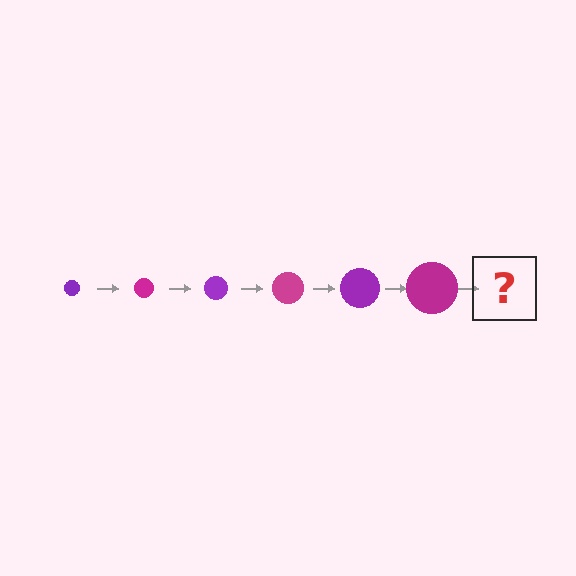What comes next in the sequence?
The next element should be a purple circle, larger than the previous one.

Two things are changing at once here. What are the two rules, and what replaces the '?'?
The two rules are that the circle grows larger each step and the color cycles through purple and magenta. The '?' should be a purple circle, larger than the previous one.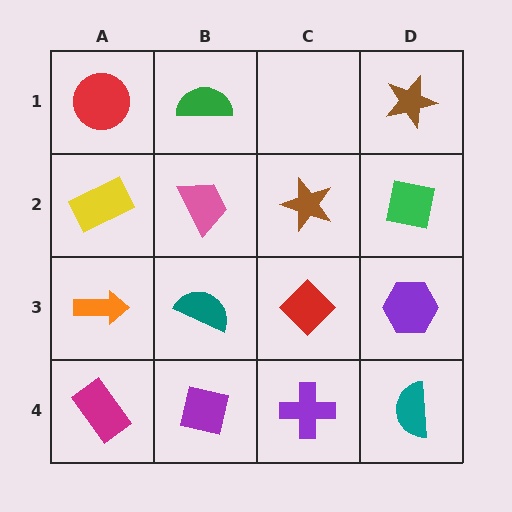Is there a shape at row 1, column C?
No, that cell is empty.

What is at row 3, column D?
A purple hexagon.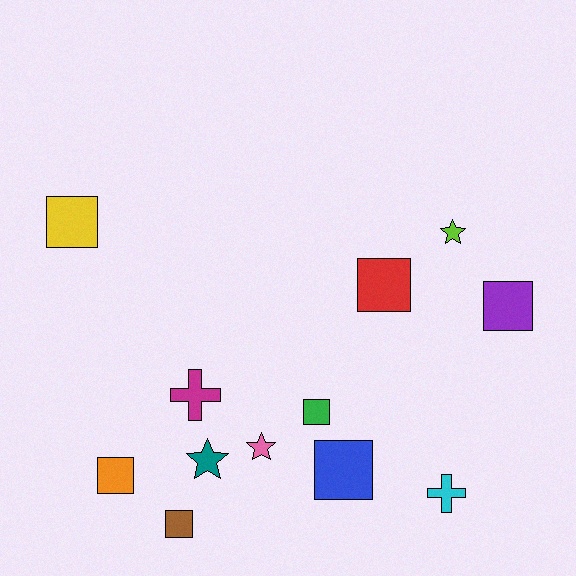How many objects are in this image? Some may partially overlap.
There are 12 objects.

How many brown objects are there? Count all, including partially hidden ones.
There is 1 brown object.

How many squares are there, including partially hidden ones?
There are 7 squares.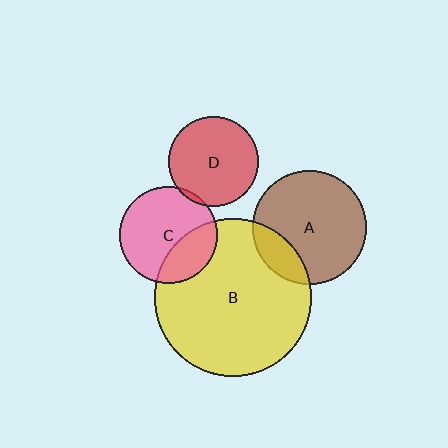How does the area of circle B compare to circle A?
Approximately 1.9 times.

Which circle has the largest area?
Circle B (yellow).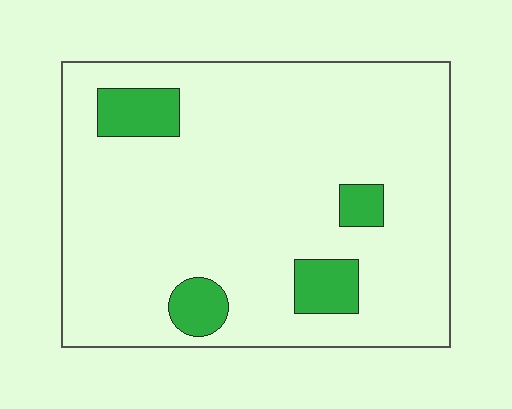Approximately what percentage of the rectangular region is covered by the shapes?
Approximately 10%.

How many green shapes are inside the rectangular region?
4.